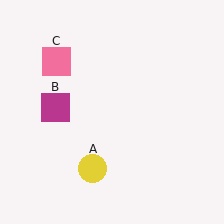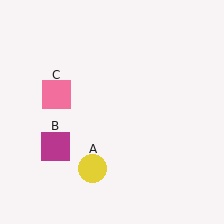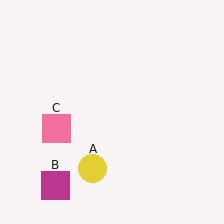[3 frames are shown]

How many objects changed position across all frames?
2 objects changed position: magenta square (object B), pink square (object C).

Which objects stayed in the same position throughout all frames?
Yellow circle (object A) remained stationary.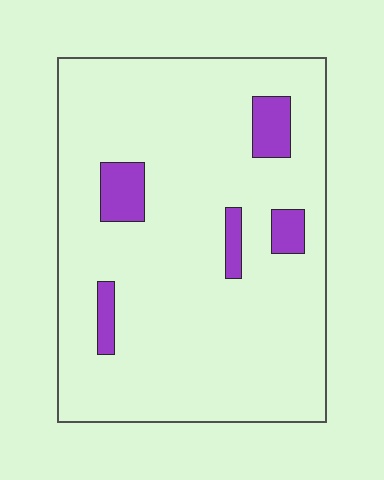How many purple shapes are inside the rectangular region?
5.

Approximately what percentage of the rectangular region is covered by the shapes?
Approximately 10%.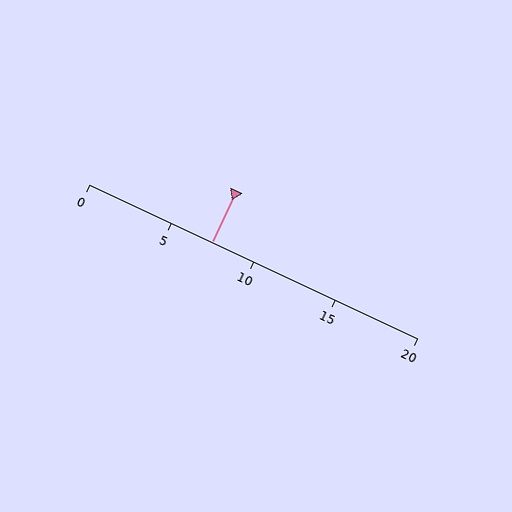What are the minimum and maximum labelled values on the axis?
The axis runs from 0 to 20.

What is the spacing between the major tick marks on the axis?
The major ticks are spaced 5 apart.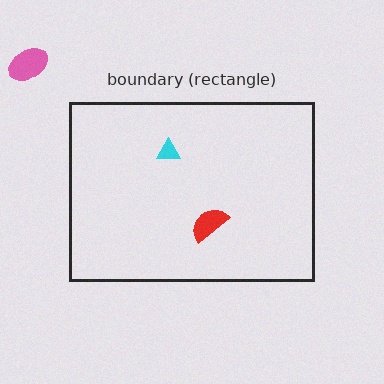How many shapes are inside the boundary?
2 inside, 1 outside.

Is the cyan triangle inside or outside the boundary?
Inside.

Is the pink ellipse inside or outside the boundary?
Outside.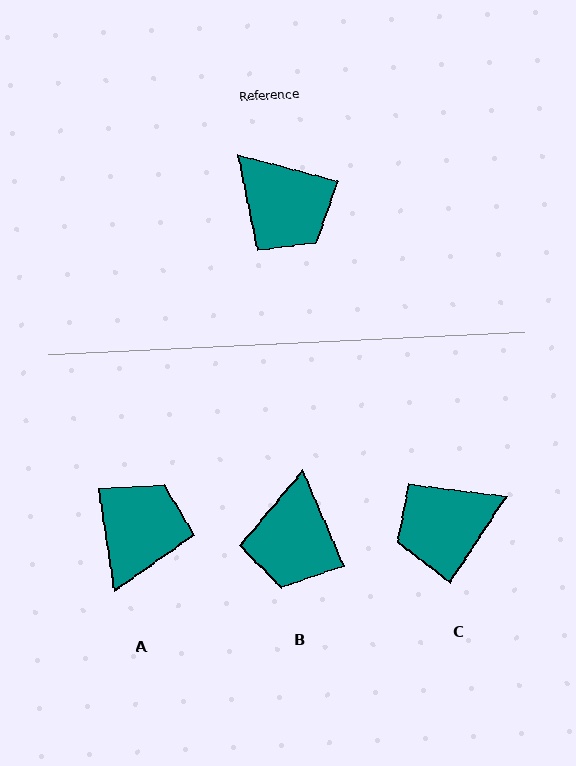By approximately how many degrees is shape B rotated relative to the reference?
Approximately 52 degrees clockwise.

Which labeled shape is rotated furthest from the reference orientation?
A, about 113 degrees away.